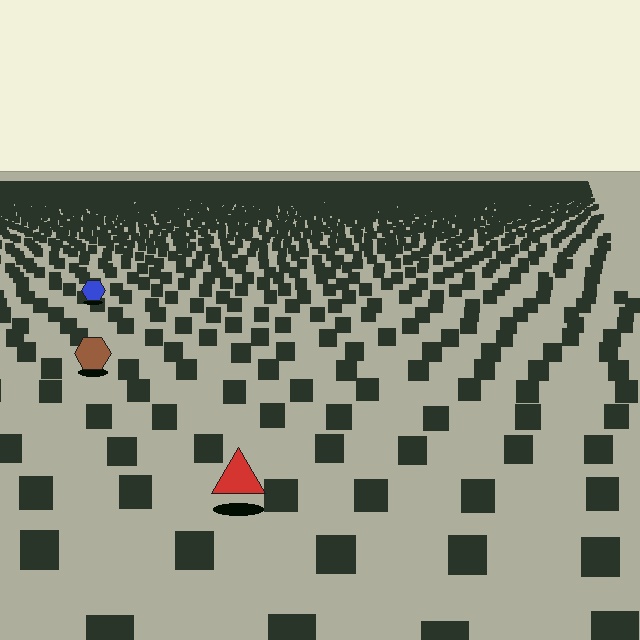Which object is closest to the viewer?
The red triangle is closest. The texture marks near it are larger and more spread out.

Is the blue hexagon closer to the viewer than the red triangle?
No. The red triangle is closer — you can tell from the texture gradient: the ground texture is coarser near it.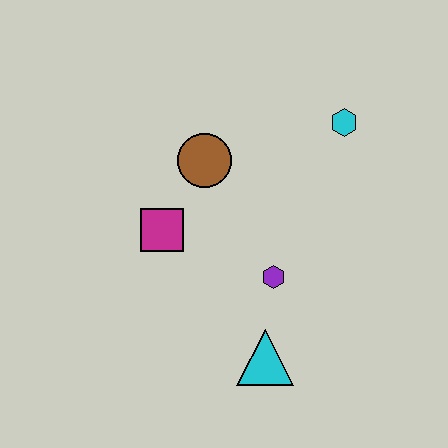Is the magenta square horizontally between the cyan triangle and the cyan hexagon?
No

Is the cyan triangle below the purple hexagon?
Yes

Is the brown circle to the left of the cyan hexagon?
Yes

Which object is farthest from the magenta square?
The cyan hexagon is farthest from the magenta square.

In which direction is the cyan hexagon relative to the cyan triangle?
The cyan hexagon is above the cyan triangle.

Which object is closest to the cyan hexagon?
The brown circle is closest to the cyan hexagon.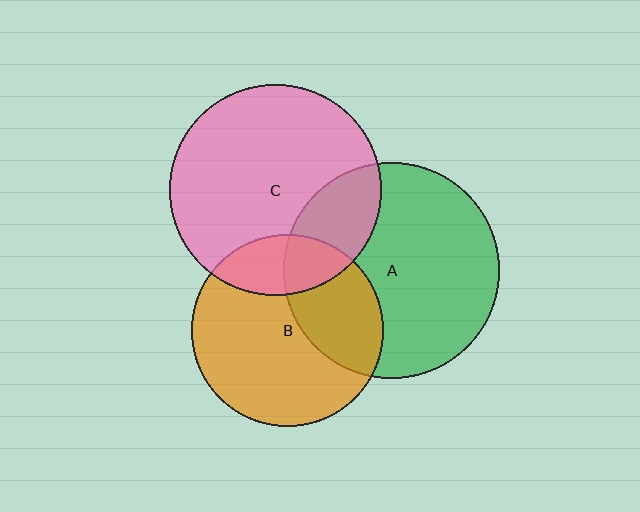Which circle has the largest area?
Circle A (green).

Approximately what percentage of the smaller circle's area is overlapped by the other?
Approximately 20%.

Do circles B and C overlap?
Yes.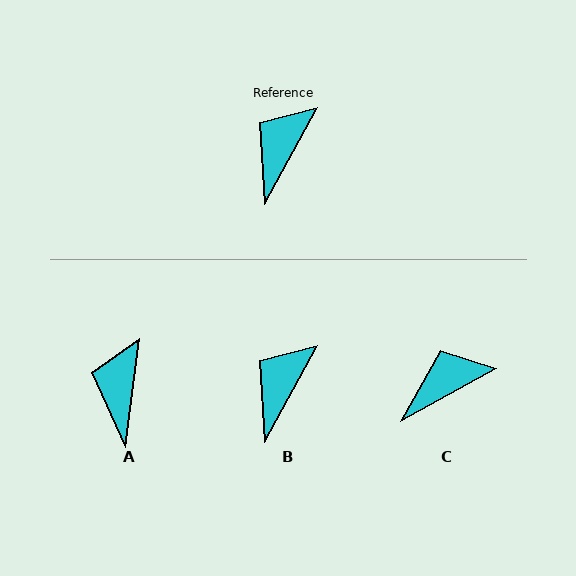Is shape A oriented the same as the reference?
No, it is off by about 21 degrees.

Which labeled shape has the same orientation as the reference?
B.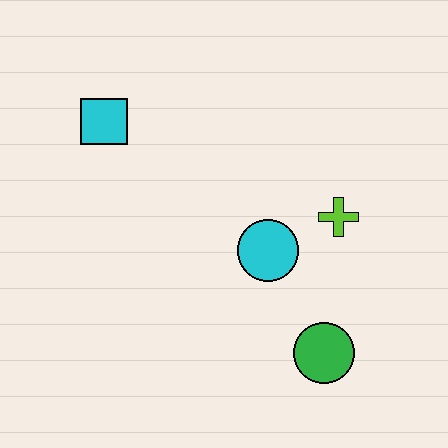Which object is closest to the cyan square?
The cyan circle is closest to the cyan square.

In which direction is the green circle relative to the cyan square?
The green circle is below the cyan square.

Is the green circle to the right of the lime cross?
No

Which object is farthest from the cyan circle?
The cyan square is farthest from the cyan circle.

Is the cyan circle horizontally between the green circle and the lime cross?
No